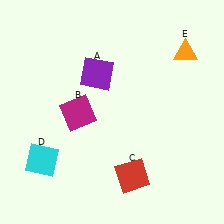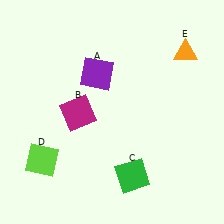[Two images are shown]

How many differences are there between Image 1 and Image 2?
There are 2 differences between the two images.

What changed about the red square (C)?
In Image 1, C is red. In Image 2, it changed to green.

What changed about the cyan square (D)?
In Image 1, D is cyan. In Image 2, it changed to lime.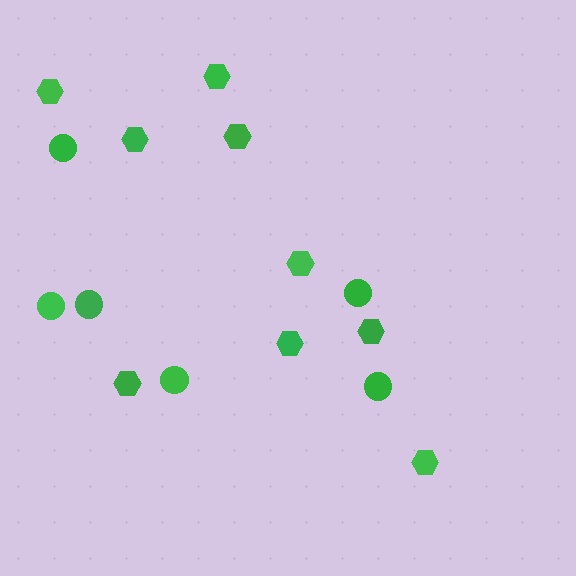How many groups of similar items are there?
There are 2 groups: one group of circles (6) and one group of hexagons (9).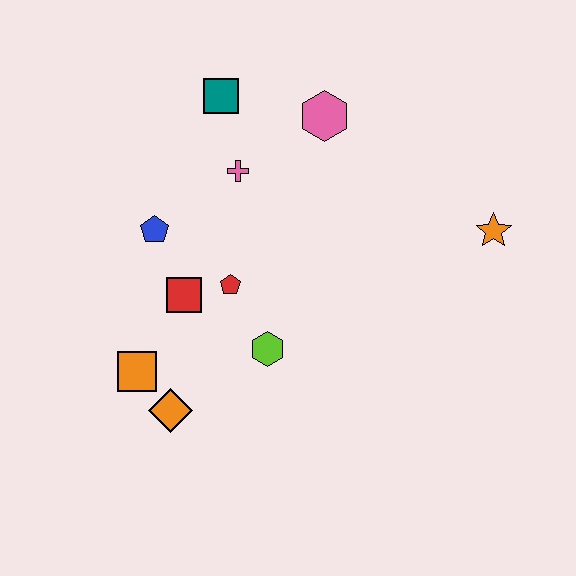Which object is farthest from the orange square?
The orange star is farthest from the orange square.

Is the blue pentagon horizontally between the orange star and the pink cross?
No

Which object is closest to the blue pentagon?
The red square is closest to the blue pentagon.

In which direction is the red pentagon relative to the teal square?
The red pentagon is below the teal square.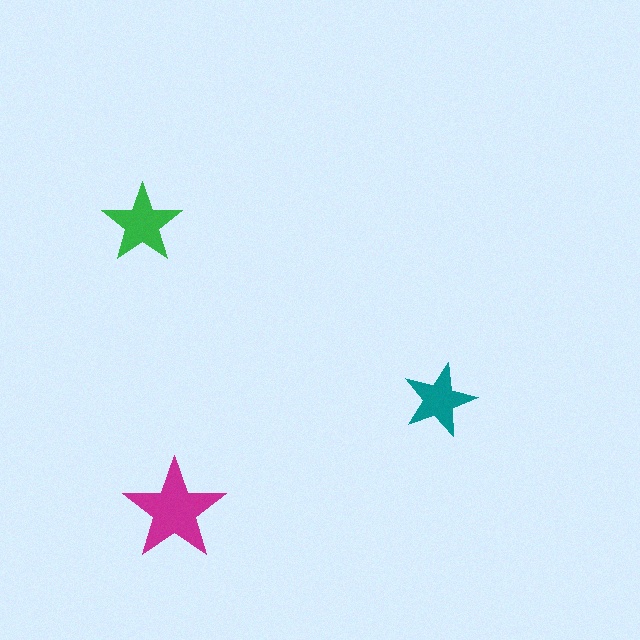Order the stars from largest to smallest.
the magenta one, the green one, the teal one.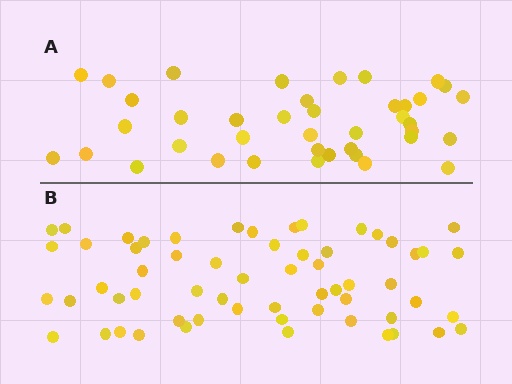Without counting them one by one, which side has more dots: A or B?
Region B (the bottom region) has more dots.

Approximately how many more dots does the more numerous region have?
Region B has approximately 20 more dots than region A.